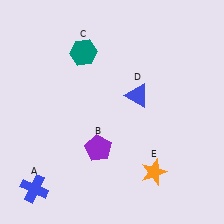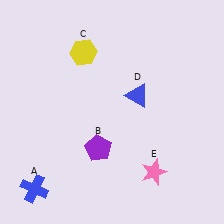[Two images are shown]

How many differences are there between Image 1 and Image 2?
There are 2 differences between the two images.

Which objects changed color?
C changed from teal to yellow. E changed from orange to pink.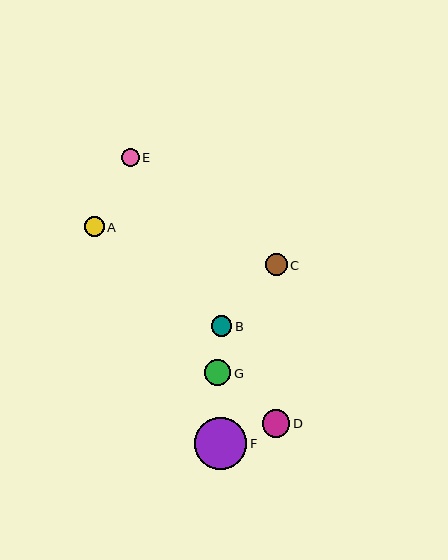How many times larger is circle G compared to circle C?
Circle G is approximately 1.2 times the size of circle C.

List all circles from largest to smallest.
From largest to smallest: F, D, G, C, B, A, E.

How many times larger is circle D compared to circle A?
Circle D is approximately 1.4 times the size of circle A.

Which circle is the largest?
Circle F is the largest with a size of approximately 52 pixels.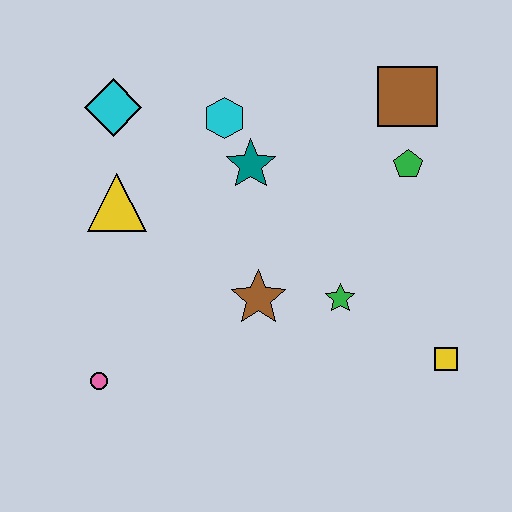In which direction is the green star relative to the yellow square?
The green star is to the left of the yellow square.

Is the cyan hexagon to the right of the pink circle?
Yes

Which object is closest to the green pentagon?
The brown square is closest to the green pentagon.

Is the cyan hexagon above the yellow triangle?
Yes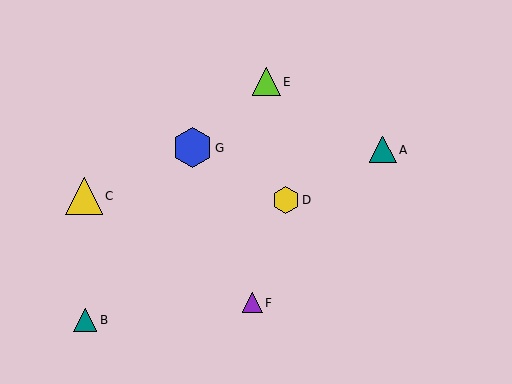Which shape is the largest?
The blue hexagon (labeled G) is the largest.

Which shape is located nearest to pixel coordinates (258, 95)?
The lime triangle (labeled E) at (266, 82) is nearest to that location.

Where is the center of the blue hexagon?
The center of the blue hexagon is at (193, 148).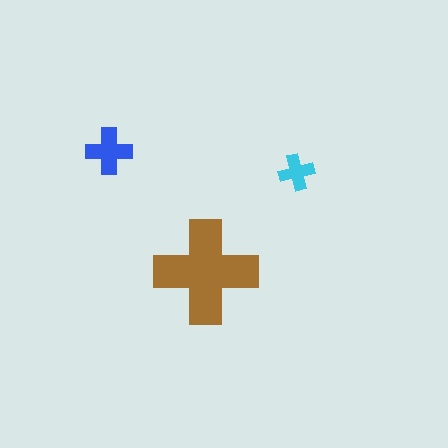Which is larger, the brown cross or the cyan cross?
The brown one.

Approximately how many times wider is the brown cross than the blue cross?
About 2 times wider.